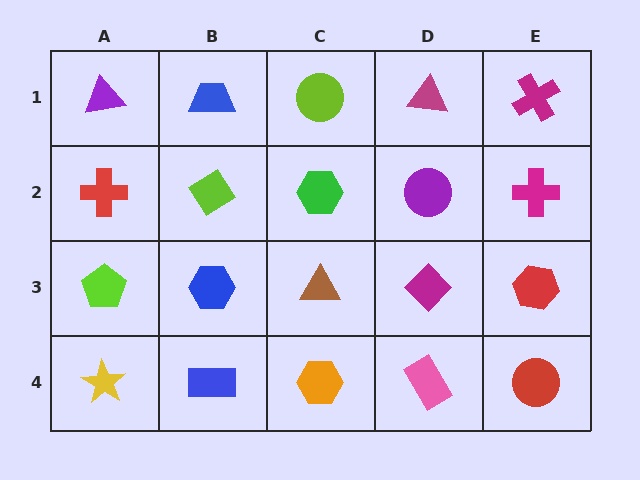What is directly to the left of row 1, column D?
A lime circle.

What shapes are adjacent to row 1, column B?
A lime diamond (row 2, column B), a purple triangle (row 1, column A), a lime circle (row 1, column C).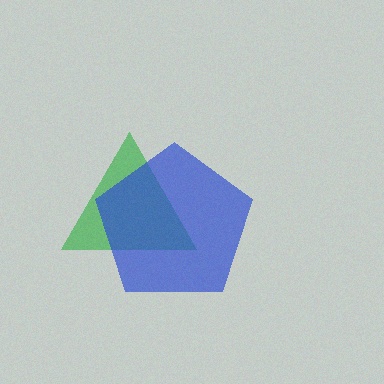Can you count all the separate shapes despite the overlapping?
Yes, there are 2 separate shapes.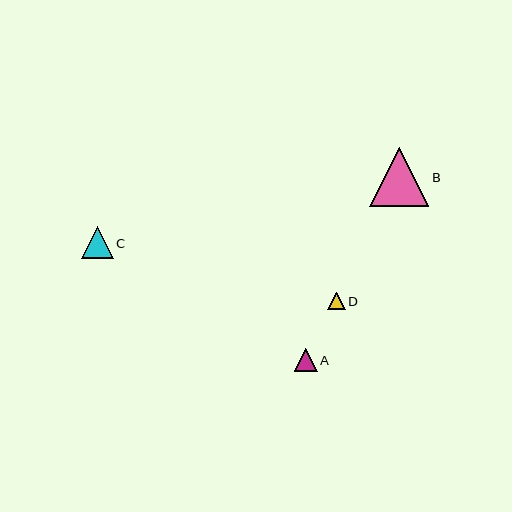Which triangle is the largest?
Triangle B is the largest with a size of approximately 59 pixels.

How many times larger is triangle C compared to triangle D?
Triangle C is approximately 1.9 times the size of triangle D.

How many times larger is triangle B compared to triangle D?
Triangle B is approximately 3.4 times the size of triangle D.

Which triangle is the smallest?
Triangle D is the smallest with a size of approximately 17 pixels.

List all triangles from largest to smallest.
From largest to smallest: B, C, A, D.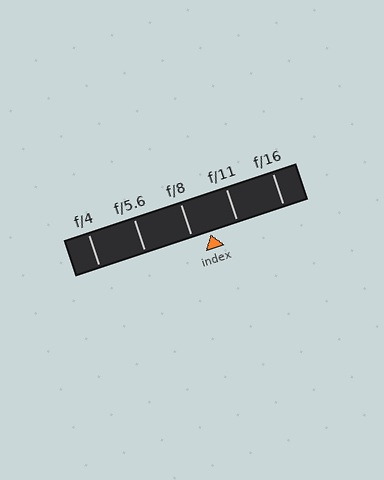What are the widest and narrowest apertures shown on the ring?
The widest aperture shown is f/4 and the narrowest is f/16.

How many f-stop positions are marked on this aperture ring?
There are 5 f-stop positions marked.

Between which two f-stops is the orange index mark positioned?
The index mark is between f/8 and f/11.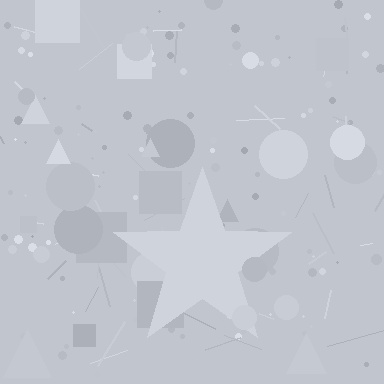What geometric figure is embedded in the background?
A star is embedded in the background.